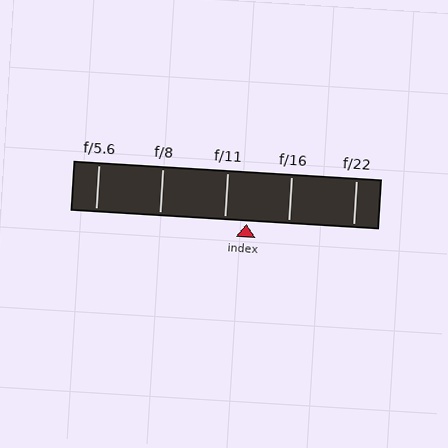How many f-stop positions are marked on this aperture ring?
There are 5 f-stop positions marked.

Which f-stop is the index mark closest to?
The index mark is closest to f/11.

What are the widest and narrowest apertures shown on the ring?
The widest aperture shown is f/5.6 and the narrowest is f/22.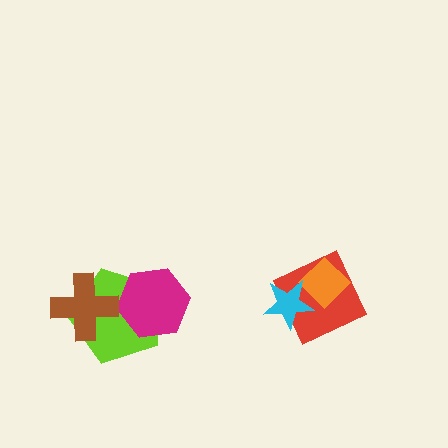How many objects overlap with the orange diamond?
2 objects overlap with the orange diamond.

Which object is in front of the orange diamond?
The cyan star is in front of the orange diamond.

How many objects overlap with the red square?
2 objects overlap with the red square.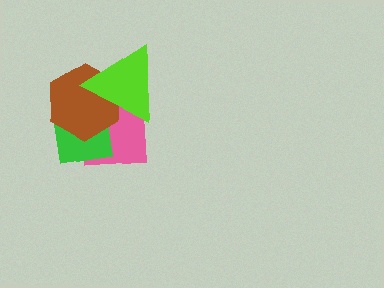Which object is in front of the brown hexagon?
The lime triangle is in front of the brown hexagon.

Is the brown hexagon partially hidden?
Yes, it is partially covered by another shape.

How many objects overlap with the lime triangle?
3 objects overlap with the lime triangle.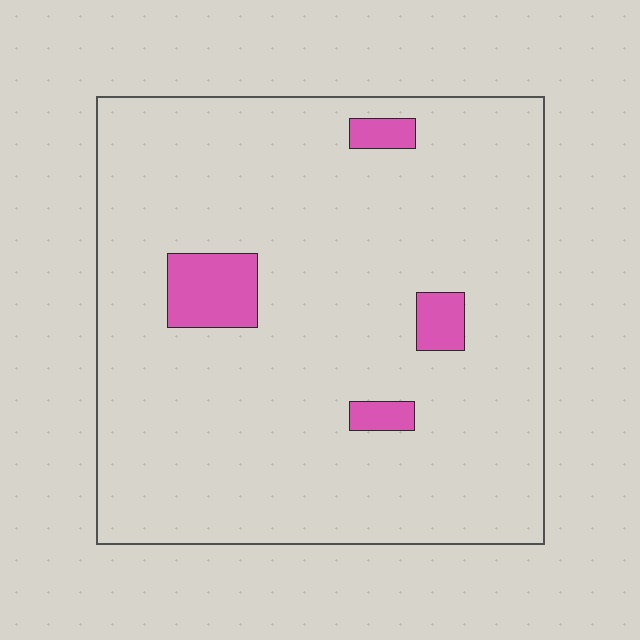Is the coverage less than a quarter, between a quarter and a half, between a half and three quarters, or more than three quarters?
Less than a quarter.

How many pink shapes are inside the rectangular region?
4.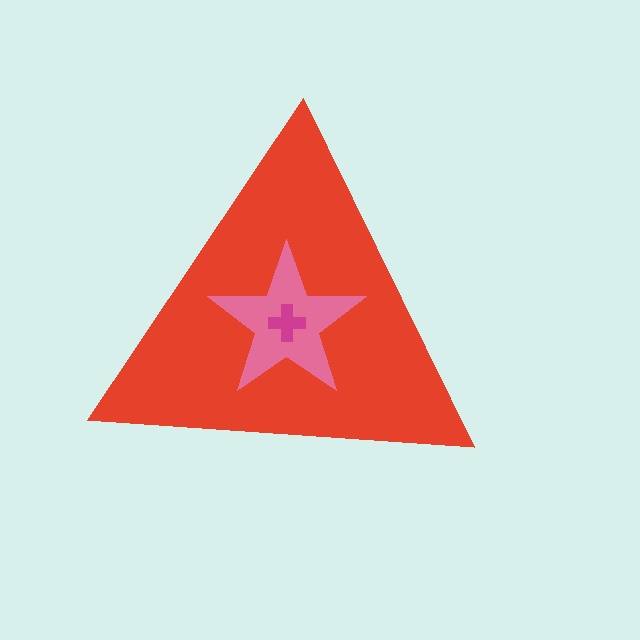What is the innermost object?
The magenta cross.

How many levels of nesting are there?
3.